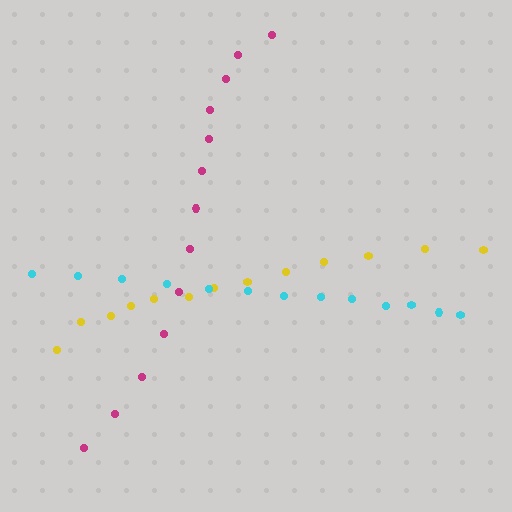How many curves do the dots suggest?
There are 3 distinct paths.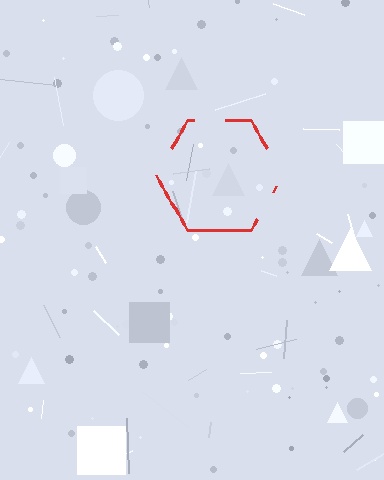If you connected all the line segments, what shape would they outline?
They would outline a hexagon.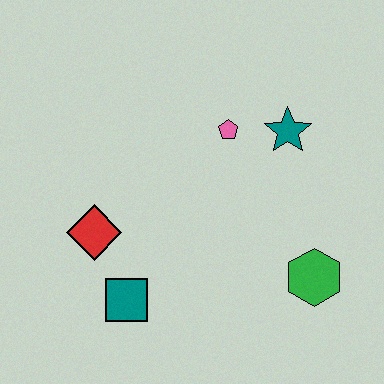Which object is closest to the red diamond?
The teal square is closest to the red diamond.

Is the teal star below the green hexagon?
No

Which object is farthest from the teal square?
The teal star is farthest from the teal square.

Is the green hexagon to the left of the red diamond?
No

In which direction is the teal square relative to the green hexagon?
The teal square is to the left of the green hexagon.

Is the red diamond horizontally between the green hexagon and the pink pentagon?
No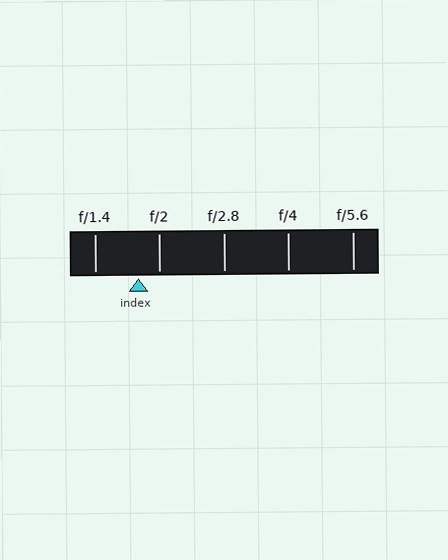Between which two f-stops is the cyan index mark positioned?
The index mark is between f/1.4 and f/2.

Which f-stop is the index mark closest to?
The index mark is closest to f/2.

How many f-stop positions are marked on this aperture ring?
There are 5 f-stop positions marked.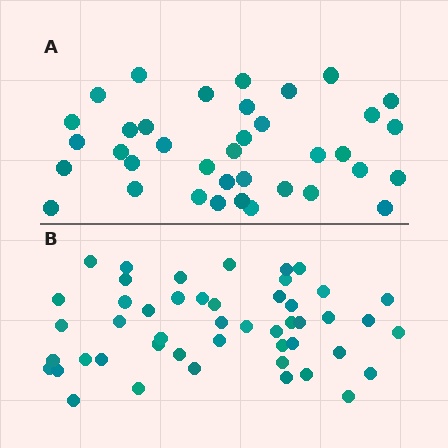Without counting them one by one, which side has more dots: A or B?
Region B (the bottom region) has more dots.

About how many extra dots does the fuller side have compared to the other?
Region B has roughly 12 or so more dots than region A.